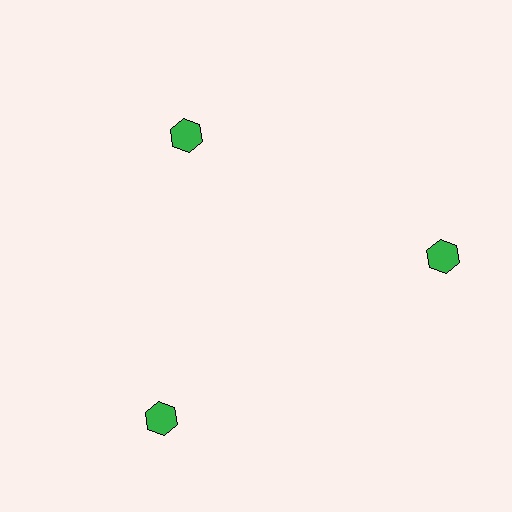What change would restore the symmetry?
The symmetry would be restored by moving it outward, back onto the ring so that all 3 hexagons sit at equal angles and equal distance from the center.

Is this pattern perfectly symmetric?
No. The 3 green hexagons are arranged in a ring, but one element near the 11 o'clock position is pulled inward toward the center, breaking the 3-fold rotational symmetry.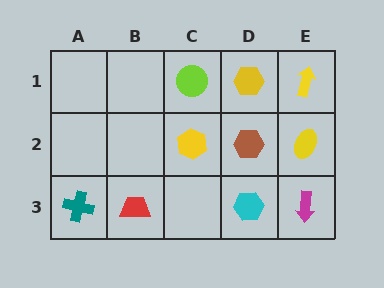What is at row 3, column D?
A cyan hexagon.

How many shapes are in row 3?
4 shapes.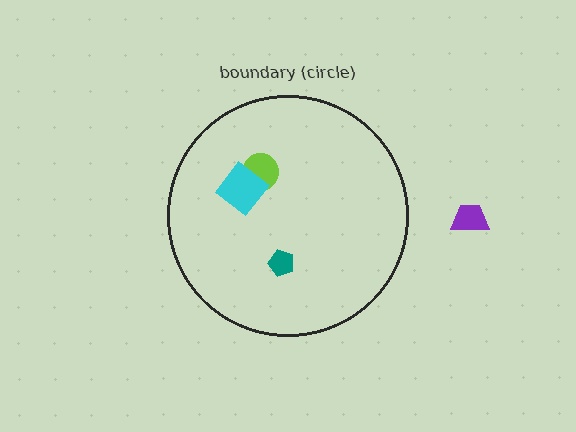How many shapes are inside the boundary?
3 inside, 1 outside.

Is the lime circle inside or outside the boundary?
Inside.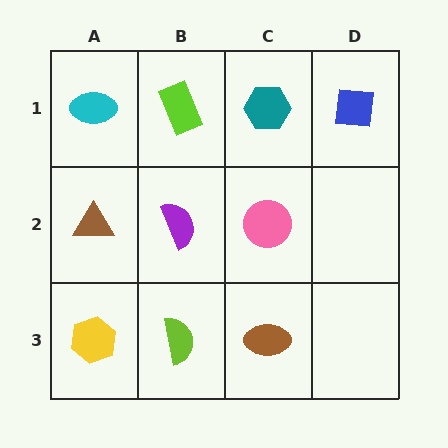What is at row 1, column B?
A lime rectangle.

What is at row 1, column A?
A cyan ellipse.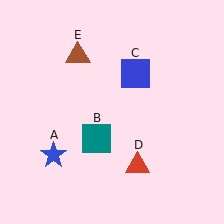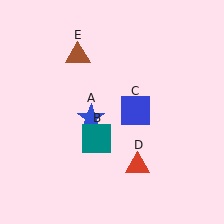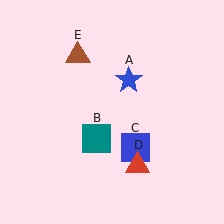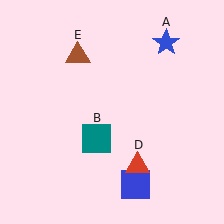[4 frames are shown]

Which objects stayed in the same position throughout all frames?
Teal square (object B) and red triangle (object D) and brown triangle (object E) remained stationary.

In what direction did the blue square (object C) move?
The blue square (object C) moved down.